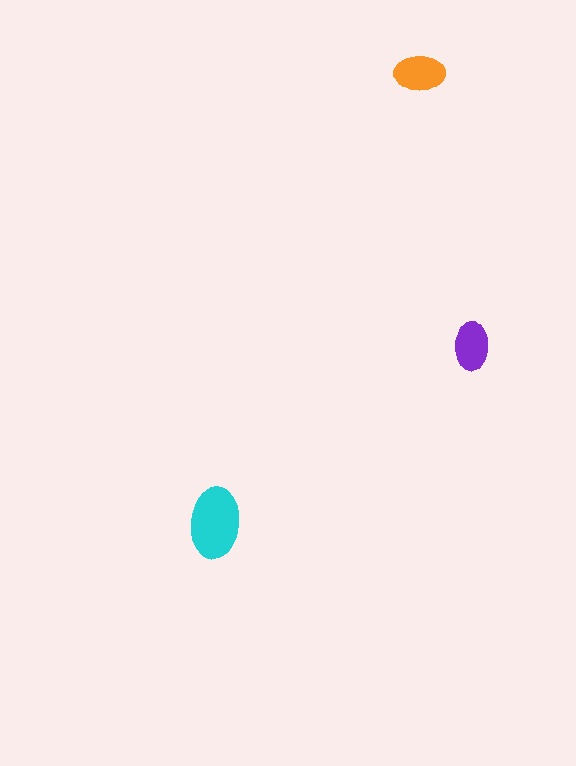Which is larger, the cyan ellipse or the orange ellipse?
The cyan one.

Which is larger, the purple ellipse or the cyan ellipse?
The cyan one.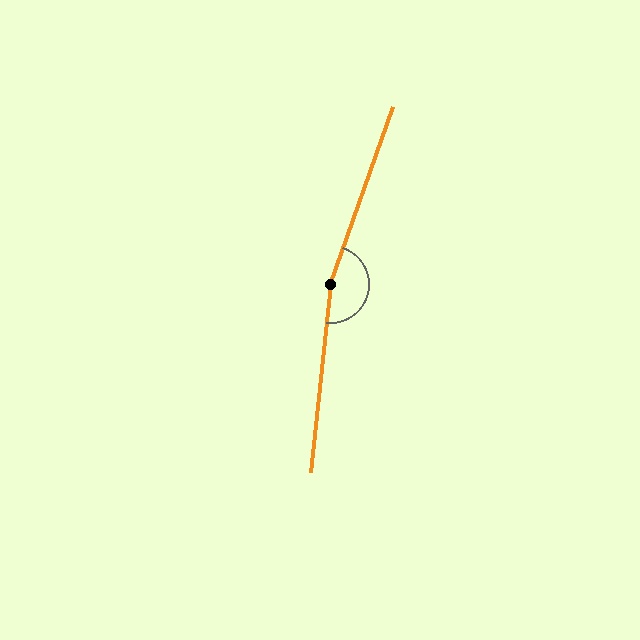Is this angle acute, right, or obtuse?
It is obtuse.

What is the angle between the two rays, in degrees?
Approximately 167 degrees.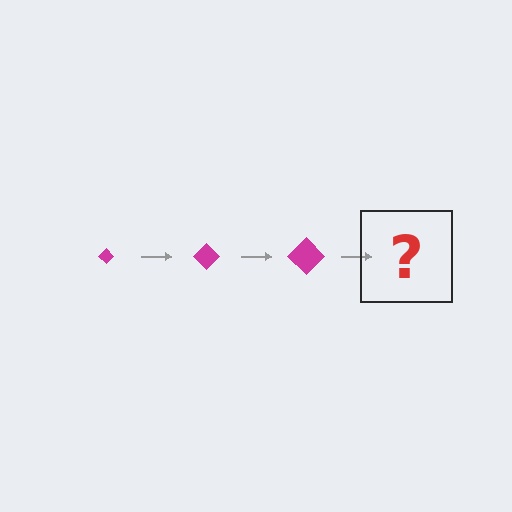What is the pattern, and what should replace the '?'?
The pattern is that the diamond gets progressively larger each step. The '?' should be a magenta diamond, larger than the previous one.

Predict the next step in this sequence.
The next step is a magenta diamond, larger than the previous one.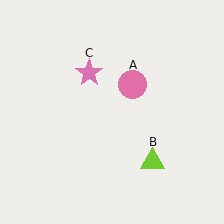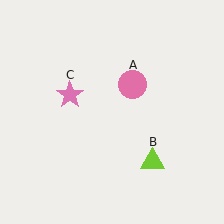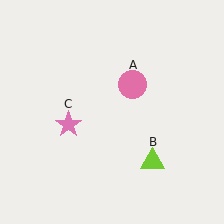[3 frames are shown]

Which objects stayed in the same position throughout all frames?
Pink circle (object A) and lime triangle (object B) remained stationary.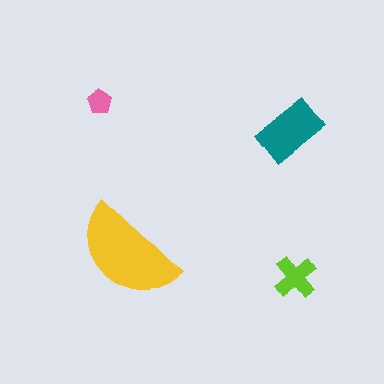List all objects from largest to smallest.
The yellow semicircle, the teal rectangle, the lime cross, the pink pentagon.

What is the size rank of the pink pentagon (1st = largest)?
4th.